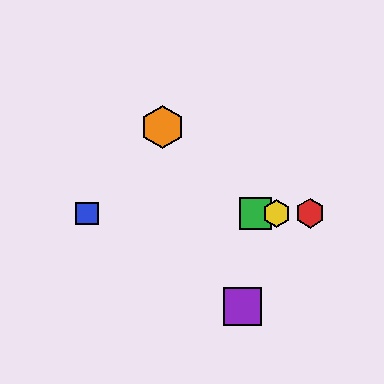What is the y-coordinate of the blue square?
The blue square is at y≈213.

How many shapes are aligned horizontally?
4 shapes (the red hexagon, the blue square, the green square, the yellow hexagon) are aligned horizontally.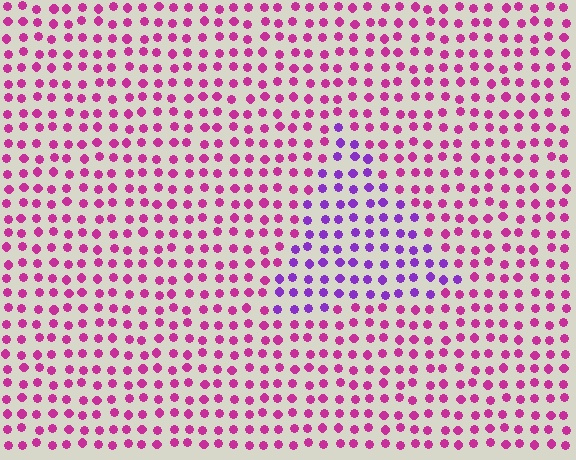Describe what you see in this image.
The image is filled with small magenta elements in a uniform arrangement. A triangle-shaped region is visible where the elements are tinted to a slightly different hue, forming a subtle color boundary.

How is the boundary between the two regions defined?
The boundary is defined purely by a slight shift in hue (about 43 degrees). Spacing, size, and orientation are identical on both sides.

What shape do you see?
I see a triangle.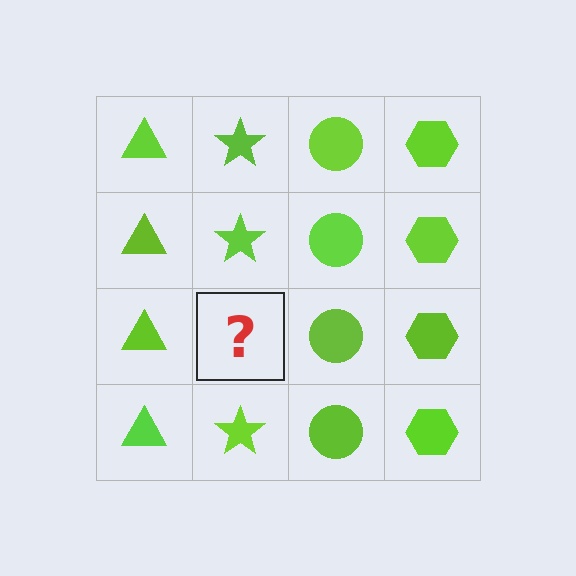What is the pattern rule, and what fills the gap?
The rule is that each column has a consistent shape. The gap should be filled with a lime star.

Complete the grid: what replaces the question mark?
The question mark should be replaced with a lime star.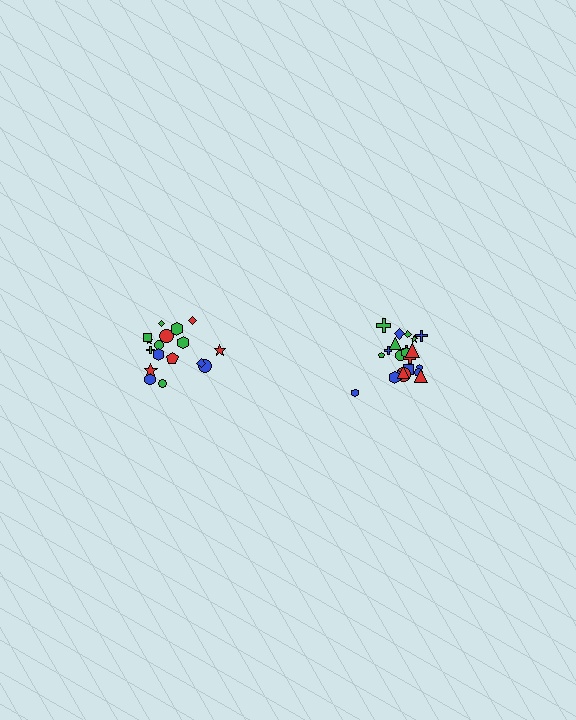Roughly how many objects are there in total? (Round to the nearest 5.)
Roughly 40 objects in total.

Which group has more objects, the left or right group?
The right group.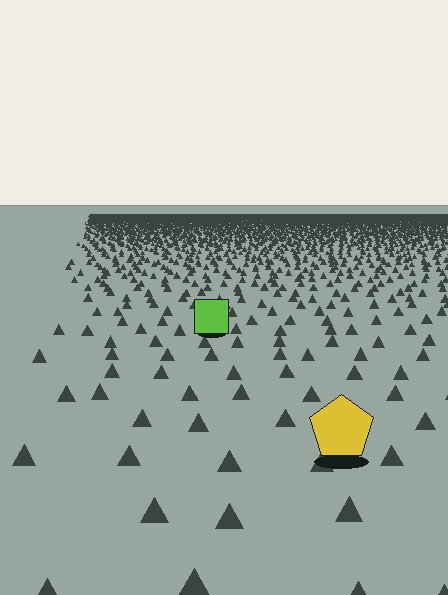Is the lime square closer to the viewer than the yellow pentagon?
No. The yellow pentagon is closer — you can tell from the texture gradient: the ground texture is coarser near it.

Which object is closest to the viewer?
The yellow pentagon is closest. The texture marks near it are larger and more spread out.